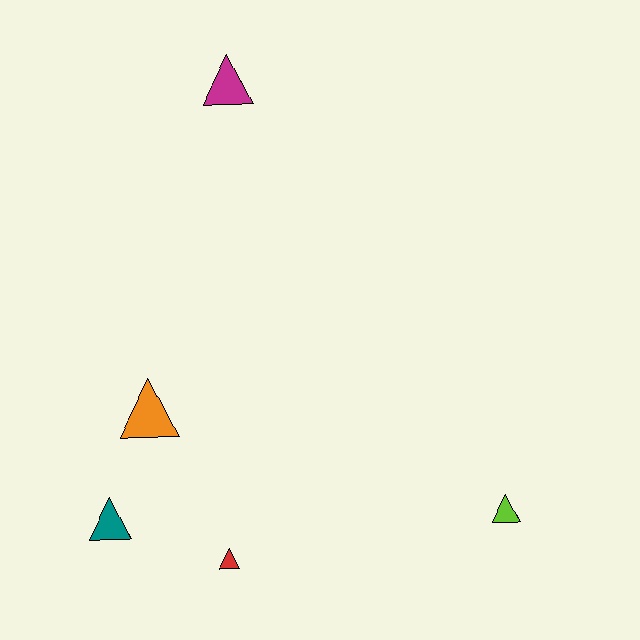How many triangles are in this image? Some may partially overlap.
There are 5 triangles.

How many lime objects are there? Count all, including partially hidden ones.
There is 1 lime object.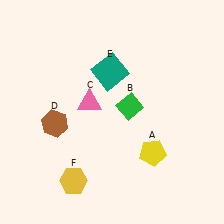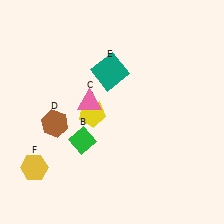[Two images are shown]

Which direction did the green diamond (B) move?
The green diamond (B) moved left.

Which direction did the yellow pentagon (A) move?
The yellow pentagon (A) moved left.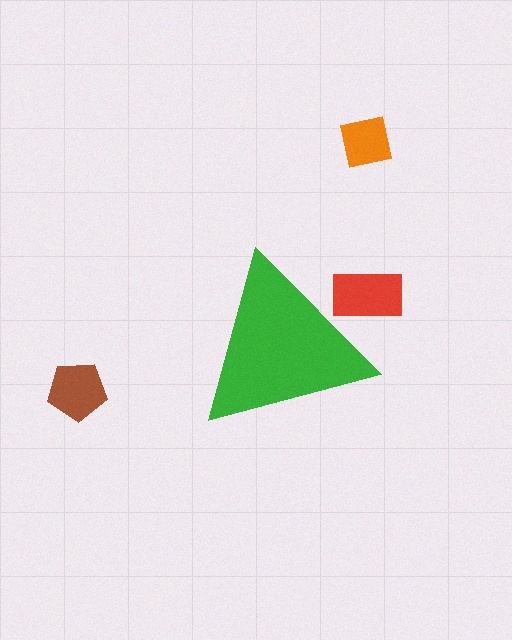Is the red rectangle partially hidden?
Yes, the red rectangle is partially hidden behind the green triangle.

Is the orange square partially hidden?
No, the orange square is fully visible.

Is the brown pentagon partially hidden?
No, the brown pentagon is fully visible.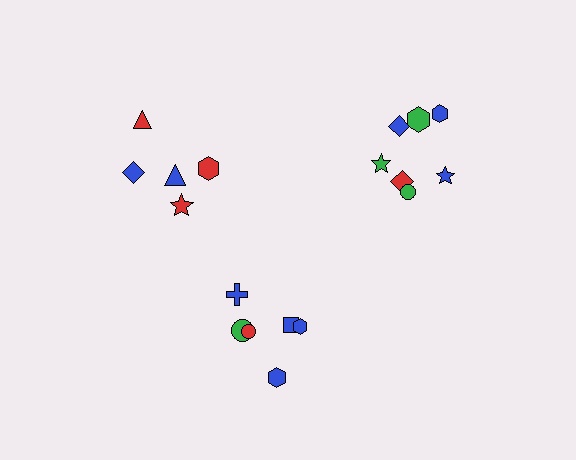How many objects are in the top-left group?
There are 5 objects.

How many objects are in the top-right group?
There are 7 objects.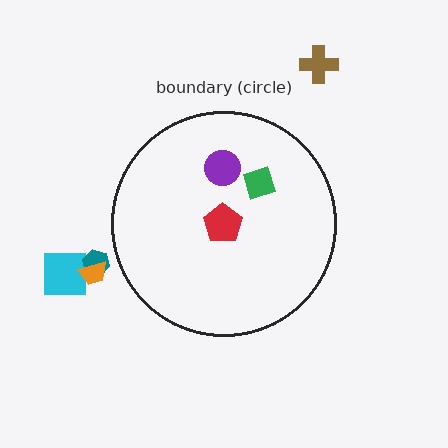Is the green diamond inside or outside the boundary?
Inside.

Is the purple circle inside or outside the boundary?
Inside.